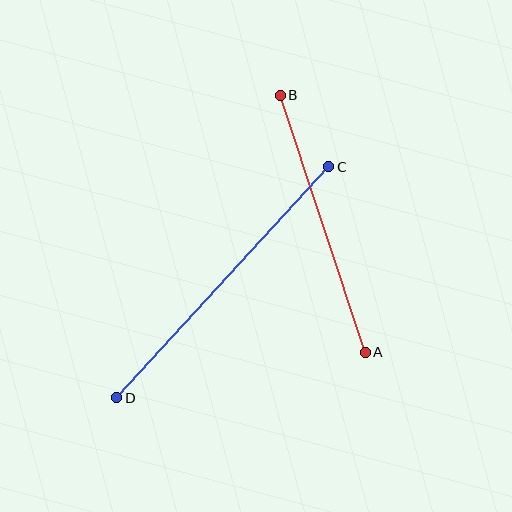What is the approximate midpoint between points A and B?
The midpoint is at approximately (323, 224) pixels.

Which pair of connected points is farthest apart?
Points C and D are farthest apart.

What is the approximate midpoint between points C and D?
The midpoint is at approximately (223, 282) pixels.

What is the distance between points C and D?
The distance is approximately 314 pixels.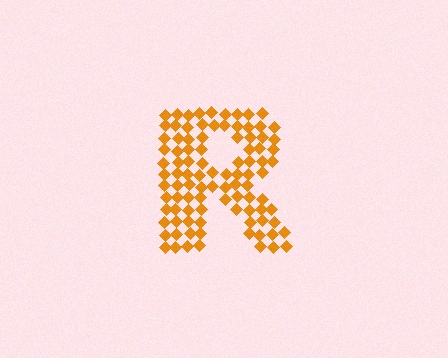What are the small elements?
The small elements are diamonds.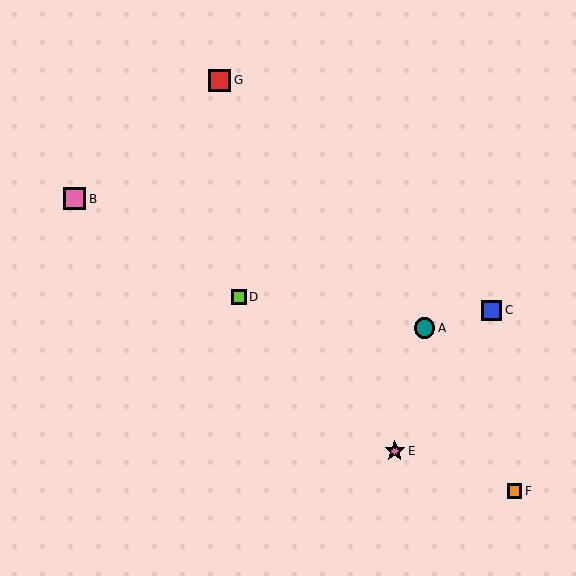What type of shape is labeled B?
Shape B is a pink square.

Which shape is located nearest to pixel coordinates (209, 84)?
The red square (labeled G) at (220, 80) is nearest to that location.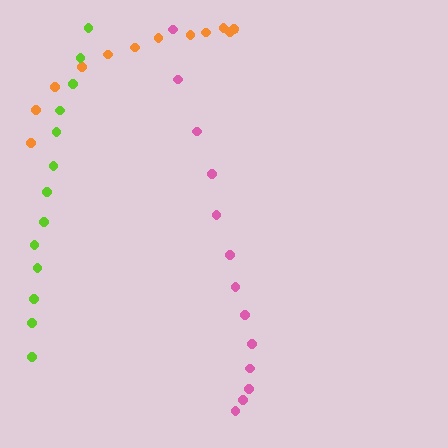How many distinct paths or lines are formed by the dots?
There are 3 distinct paths.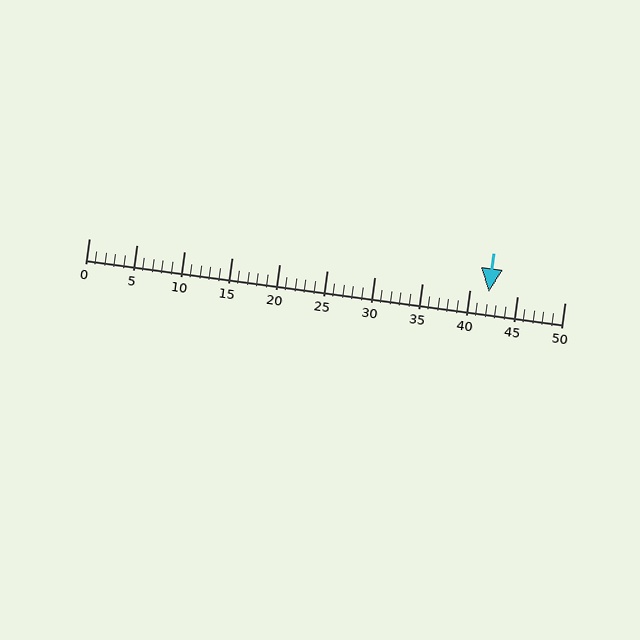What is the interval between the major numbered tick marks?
The major tick marks are spaced 5 units apart.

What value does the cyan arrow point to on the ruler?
The cyan arrow points to approximately 42.